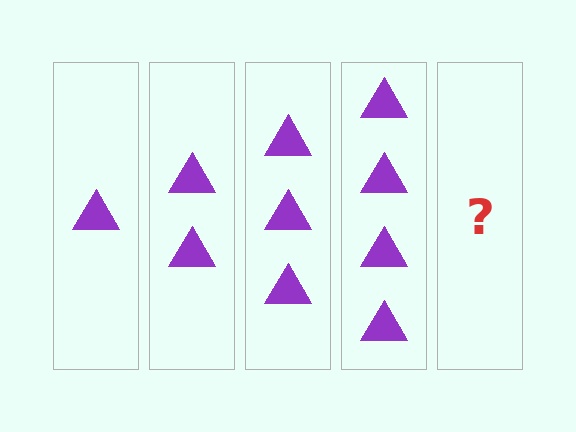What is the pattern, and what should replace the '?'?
The pattern is that each step adds one more triangle. The '?' should be 5 triangles.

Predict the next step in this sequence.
The next step is 5 triangles.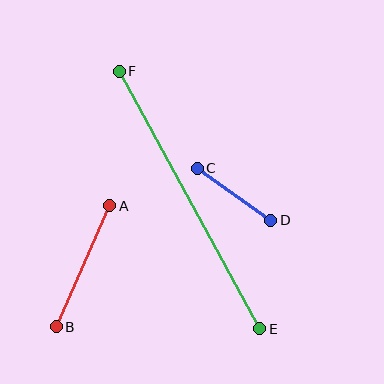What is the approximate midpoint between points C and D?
The midpoint is at approximately (234, 194) pixels.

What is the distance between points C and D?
The distance is approximately 90 pixels.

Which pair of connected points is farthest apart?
Points E and F are farthest apart.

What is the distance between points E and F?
The distance is approximately 293 pixels.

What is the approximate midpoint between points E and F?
The midpoint is at approximately (190, 200) pixels.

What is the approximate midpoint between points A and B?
The midpoint is at approximately (83, 266) pixels.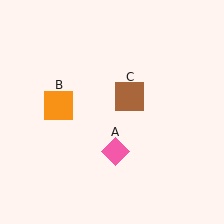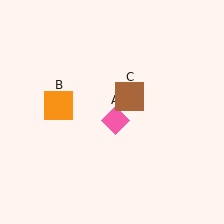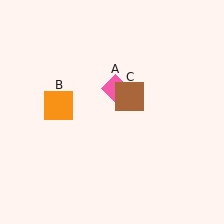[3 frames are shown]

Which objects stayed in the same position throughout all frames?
Orange square (object B) and brown square (object C) remained stationary.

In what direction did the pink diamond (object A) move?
The pink diamond (object A) moved up.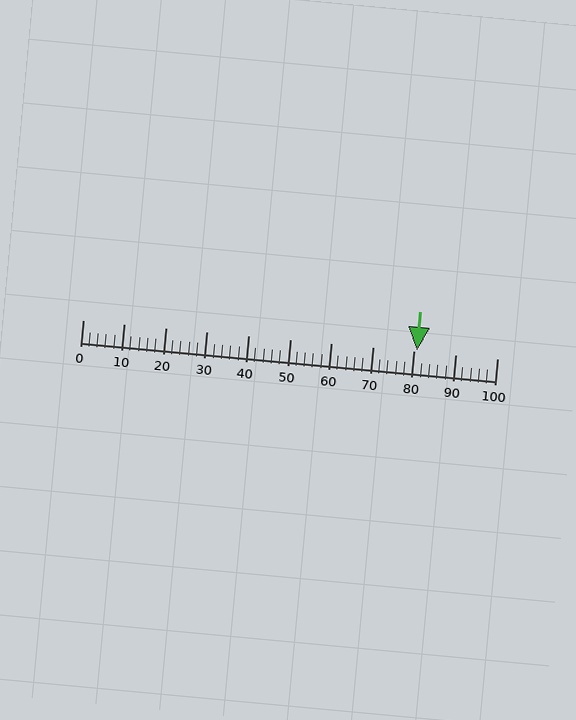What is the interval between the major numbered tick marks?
The major tick marks are spaced 10 units apart.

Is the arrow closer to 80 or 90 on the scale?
The arrow is closer to 80.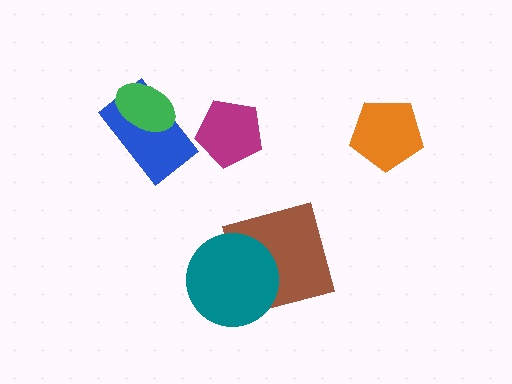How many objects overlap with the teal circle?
1 object overlaps with the teal circle.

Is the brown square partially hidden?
Yes, it is partially covered by another shape.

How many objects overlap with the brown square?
1 object overlaps with the brown square.